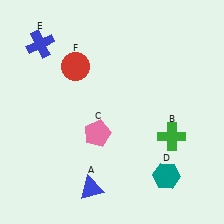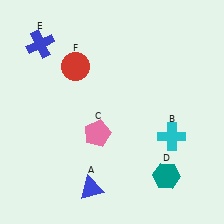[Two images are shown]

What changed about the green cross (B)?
In Image 1, B is green. In Image 2, it changed to cyan.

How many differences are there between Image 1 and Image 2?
There is 1 difference between the two images.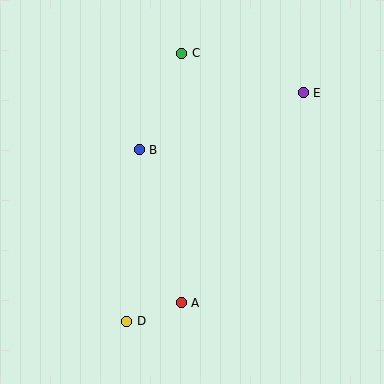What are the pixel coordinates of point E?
Point E is at (303, 93).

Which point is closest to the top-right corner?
Point E is closest to the top-right corner.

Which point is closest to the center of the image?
Point B at (139, 150) is closest to the center.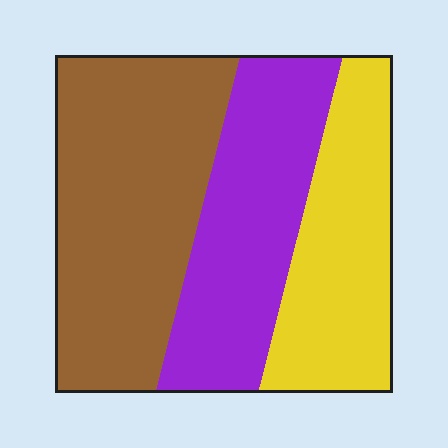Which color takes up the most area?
Brown, at roughly 40%.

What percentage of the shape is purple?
Purple takes up about one third (1/3) of the shape.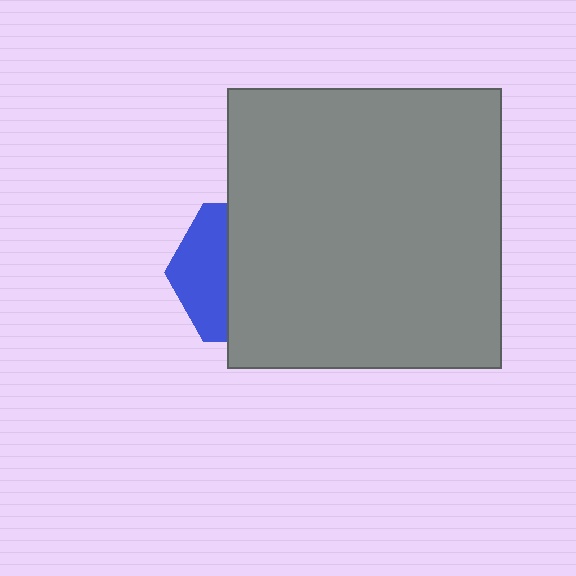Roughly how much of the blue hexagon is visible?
A small part of it is visible (roughly 37%).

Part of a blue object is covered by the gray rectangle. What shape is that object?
It is a hexagon.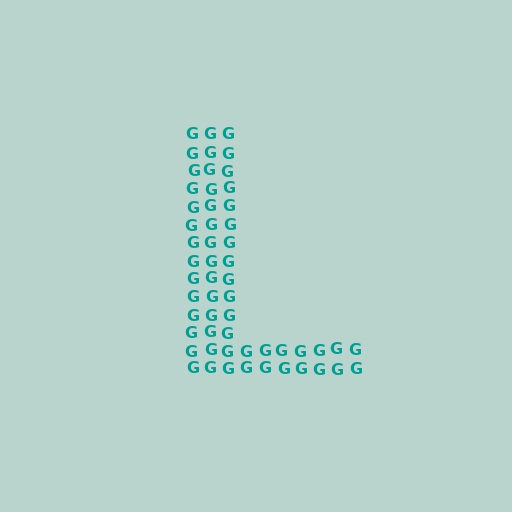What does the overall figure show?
The overall figure shows the letter L.